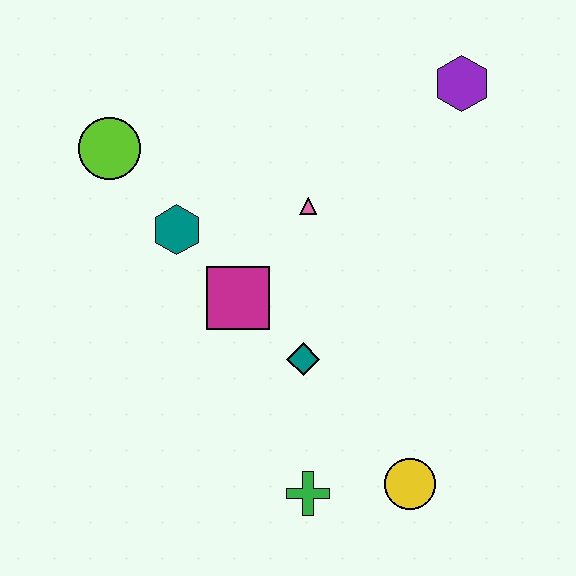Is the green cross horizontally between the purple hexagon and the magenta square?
Yes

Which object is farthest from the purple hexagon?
The green cross is farthest from the purple hexagon.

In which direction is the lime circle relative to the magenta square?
The lime circle is above the magenta square.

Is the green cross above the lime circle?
No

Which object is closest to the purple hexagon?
The pink triangle is closest to the purple hexagon.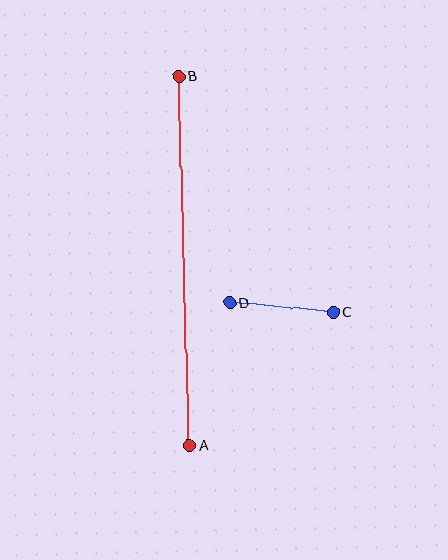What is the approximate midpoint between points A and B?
The midpoint is at approximately (184, 261) pixels.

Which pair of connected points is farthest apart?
Points A and B are farthest apart.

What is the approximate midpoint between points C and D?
The midpoint is at approximately (281, 308) pixels.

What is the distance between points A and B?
The distance is approximately 369 pixels.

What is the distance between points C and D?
The distance is approximately 104 pixels.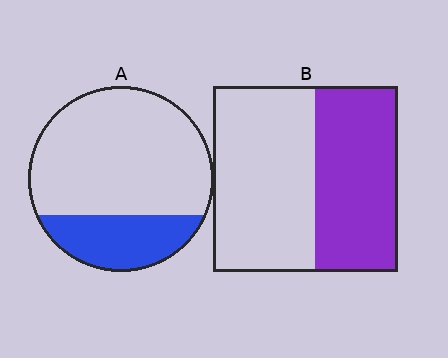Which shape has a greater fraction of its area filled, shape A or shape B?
Shape B.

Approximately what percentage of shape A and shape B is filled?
A is approximately 25% and B is approximately 45%.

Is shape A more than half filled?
No.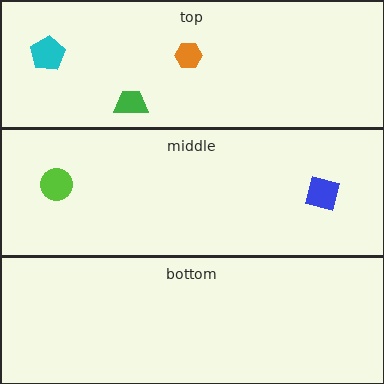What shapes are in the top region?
The orange hexagon, the cyan pentagon, the green trapezoid.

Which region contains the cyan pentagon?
The top region.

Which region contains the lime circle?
The middle region.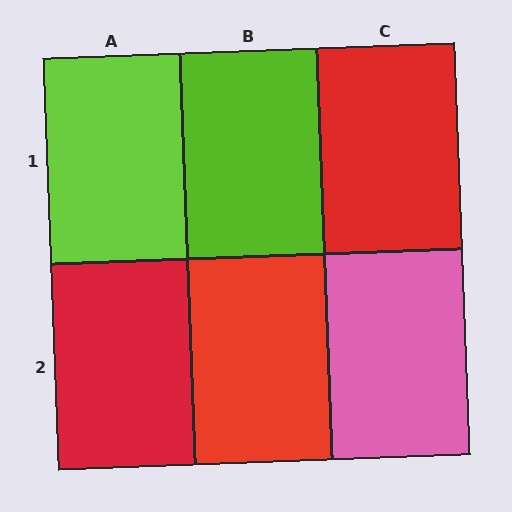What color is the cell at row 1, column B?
Lime.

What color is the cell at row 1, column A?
Lime.